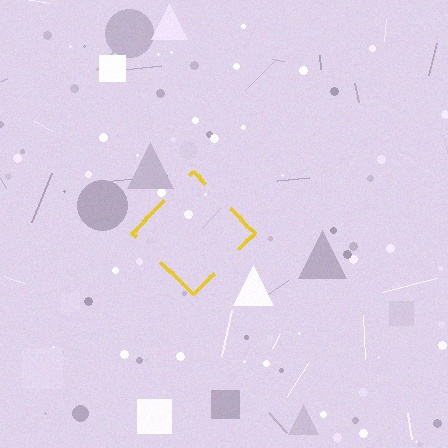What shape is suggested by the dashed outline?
The dashed outline suggests a diamond.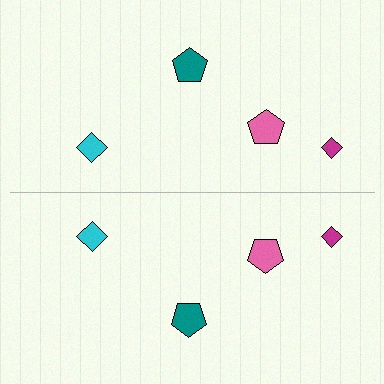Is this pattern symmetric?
Yes, this pattern has bilateral (reflection) symmetry.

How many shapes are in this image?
There are 8 shapes in this image.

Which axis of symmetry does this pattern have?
The pattern has a horizontal axis of symmetry running through the center of the image.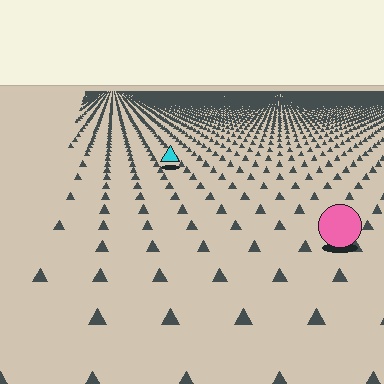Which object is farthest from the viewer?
The cyan triangle is farthest from the viewer. It appears smaller and the ground texture around it is denser.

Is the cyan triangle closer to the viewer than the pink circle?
No. The pink circle is closer — you can tell from the texture gradient: the ground texture is coarser near it.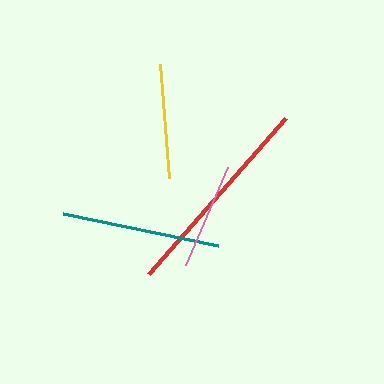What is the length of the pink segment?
The pink segment is approximately 107 pixels long.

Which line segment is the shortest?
The pink line is the shortest at approximately 107 pixels.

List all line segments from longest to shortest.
From longest to shortest: red, teal, yellow, pink.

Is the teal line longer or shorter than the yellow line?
The teal line is longer than the yellow line.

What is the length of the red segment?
The red segment is approximately 208 pixels long.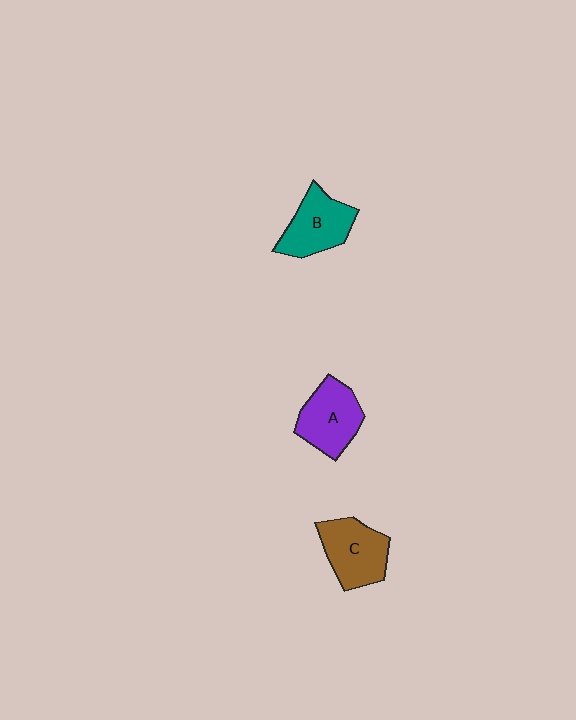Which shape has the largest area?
Shape C (brown).